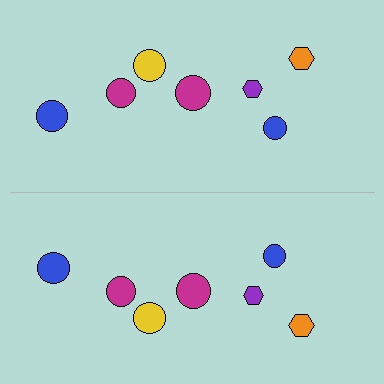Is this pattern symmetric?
Yes, this pattern has bilateral (reflection) symmetry.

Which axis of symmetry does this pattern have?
The pattern has a horizontal axis of symmetry running through the center of the image.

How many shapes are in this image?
There are 14 shapes in this image.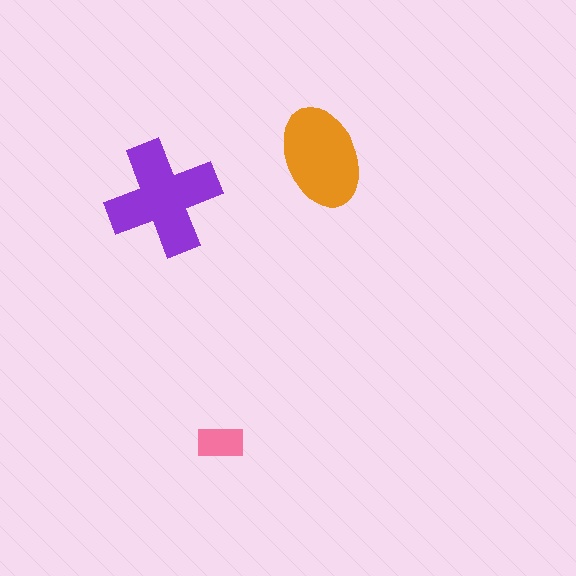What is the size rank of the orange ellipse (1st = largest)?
2nd.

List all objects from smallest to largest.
The pink rectangle, the orange ellipse, the purple cross.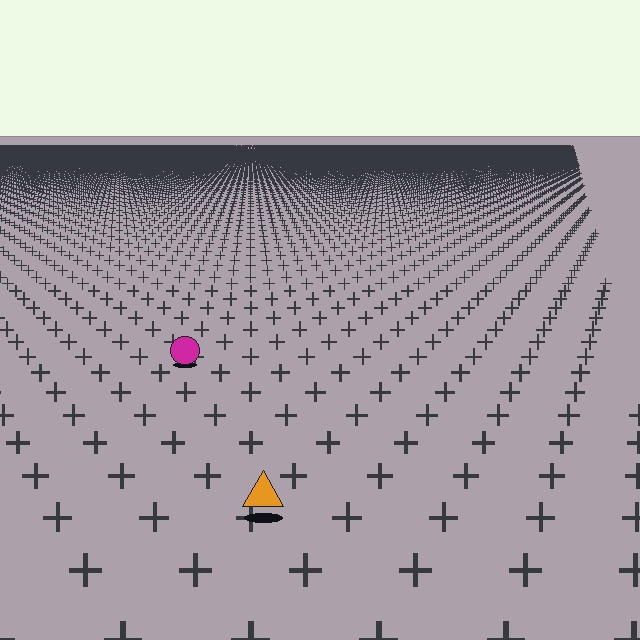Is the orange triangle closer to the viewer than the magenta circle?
Yes. The orange triangle is closer — you can tell from the texture gradient: the ground texture is coarser near it.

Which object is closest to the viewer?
The orange triangle is closest. The texture marks near it are larger and more spread out.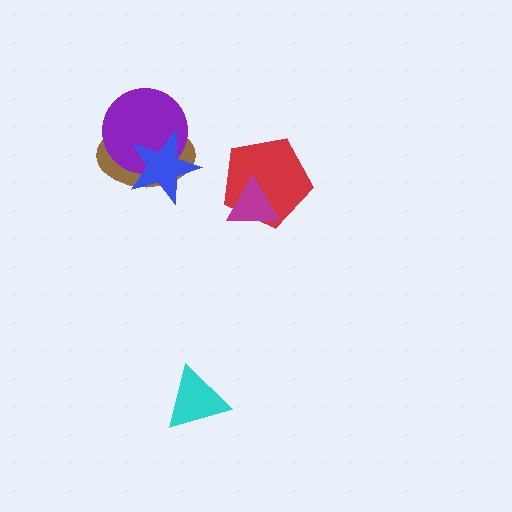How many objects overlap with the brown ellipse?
2 objects overlap with the brown ellipse.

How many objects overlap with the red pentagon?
1 object overlaps with the red pentagon.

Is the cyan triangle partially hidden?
No, no other shape covers it.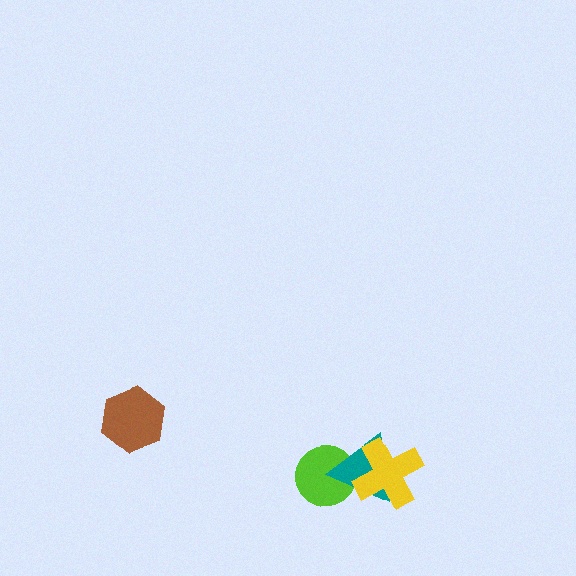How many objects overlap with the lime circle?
1 object overlaps with the lime circle.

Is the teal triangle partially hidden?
Yes, it is partially covered by another shape.